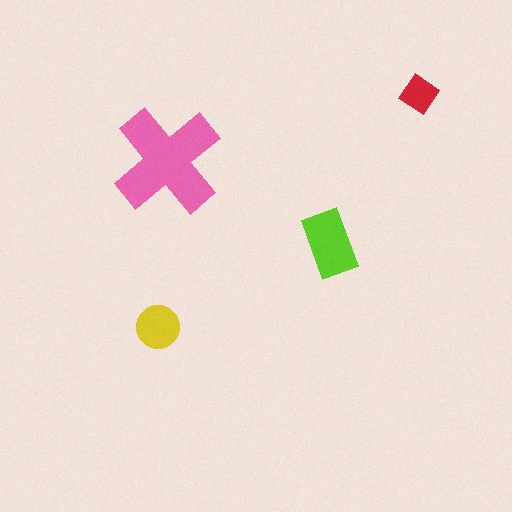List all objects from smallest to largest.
The red diamond, the yellow circle, the lime rectangle, the pink cross.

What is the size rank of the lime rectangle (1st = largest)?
2nd.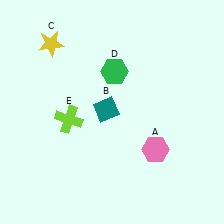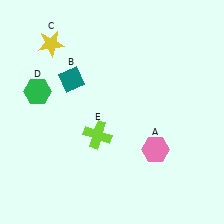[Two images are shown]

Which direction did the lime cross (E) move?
The lime cross (E) moved right.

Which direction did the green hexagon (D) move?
The green hexagon (D) moved left.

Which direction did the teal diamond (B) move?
The teal diamond (B) moved left.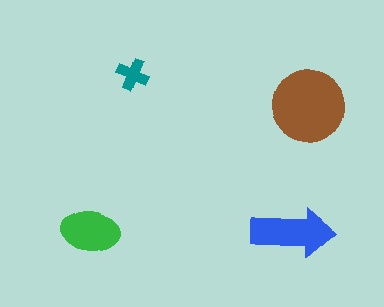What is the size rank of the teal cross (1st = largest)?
4th.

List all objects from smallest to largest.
The teal cross, the green ellipse, the blue arrow, the brown circle.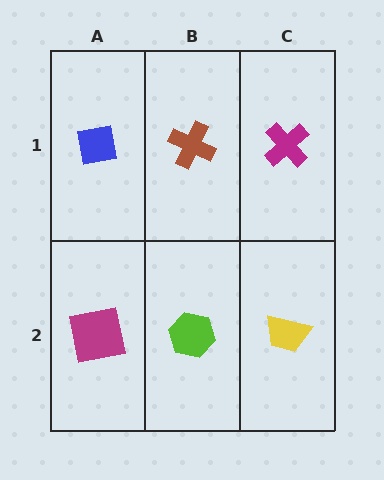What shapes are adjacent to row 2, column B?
A brown cross (row 1, column B), a magenta square (row 2, column A), a yellow trapezoid (row 2, column C).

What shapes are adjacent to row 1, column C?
A yellow trapezoid (row 2, column C), a brown cross (row 1, column B).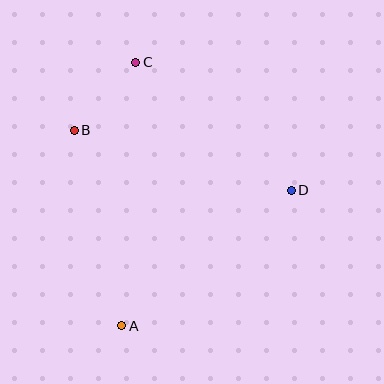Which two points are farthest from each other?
Points A and C are farthest from each other.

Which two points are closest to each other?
Points B and C are closest to each other.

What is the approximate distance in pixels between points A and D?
The distance between A and D is approximately 217 pixels.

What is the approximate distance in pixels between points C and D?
The distance between C and D is approximately 202 pixels.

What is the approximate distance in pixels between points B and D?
The distance between B and D is approximately 226 pixels.